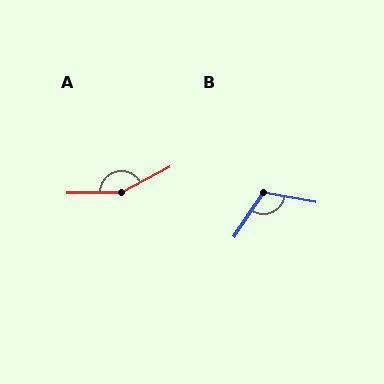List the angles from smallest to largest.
B (114°), A (152°).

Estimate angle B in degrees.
Approximately 114 degrees.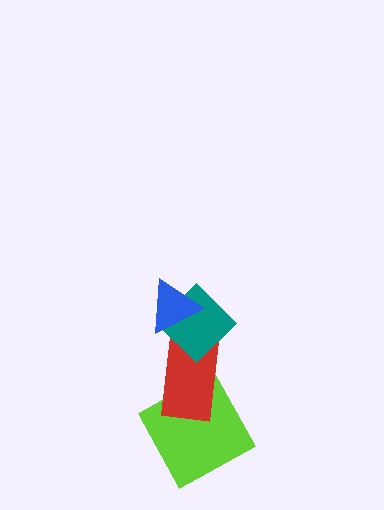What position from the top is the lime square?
The lime square is 4th from the top.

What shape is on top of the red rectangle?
The teal diamond is on top of the red rectangle.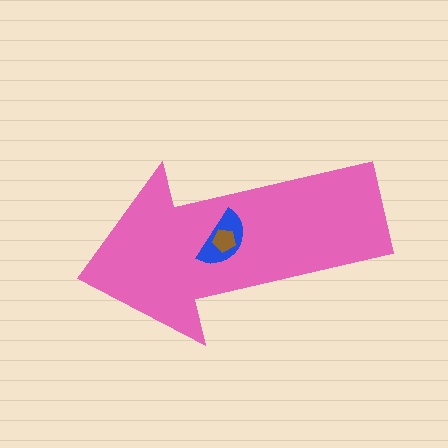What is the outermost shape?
The pink arrow.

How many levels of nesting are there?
3.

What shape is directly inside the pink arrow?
The blue semicircle.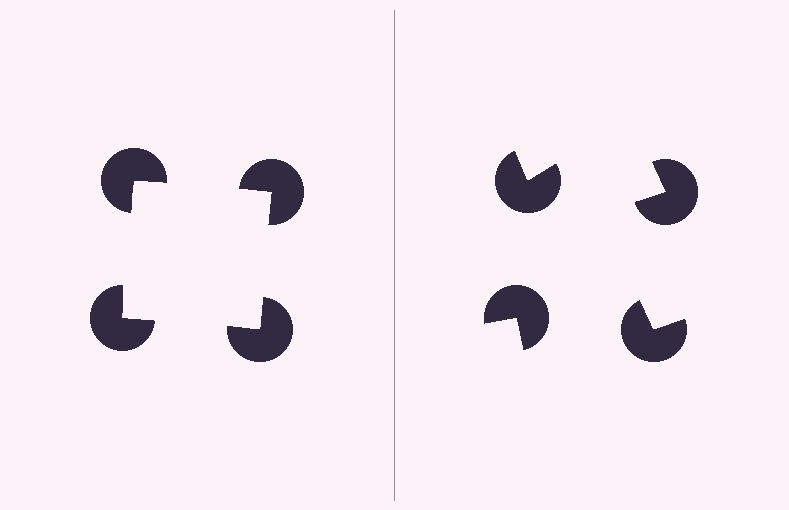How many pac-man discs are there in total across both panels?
8 — 4 on each side.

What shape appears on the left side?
An illusory square.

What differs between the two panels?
The pac-man discs are positioned identically on both sides; only the wedge orientations differ. On the left they align to a square; on the right they are misaligned.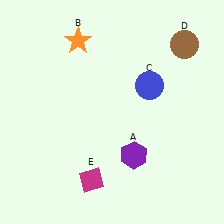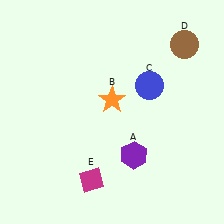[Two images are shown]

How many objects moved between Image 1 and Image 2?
1 object moved between the two images.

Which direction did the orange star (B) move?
The orange star (B) moved down.